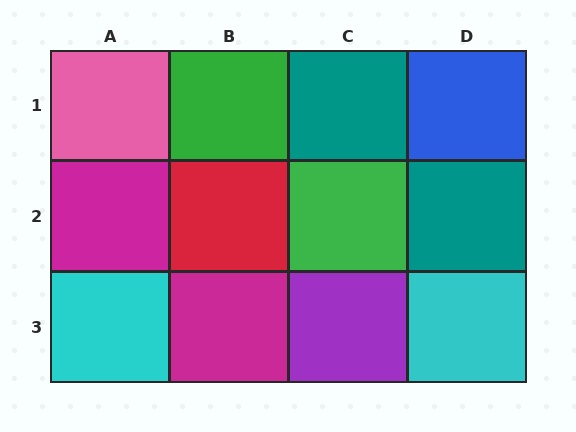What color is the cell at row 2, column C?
Green.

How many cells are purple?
1 cell is purple.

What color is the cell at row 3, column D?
Cyan.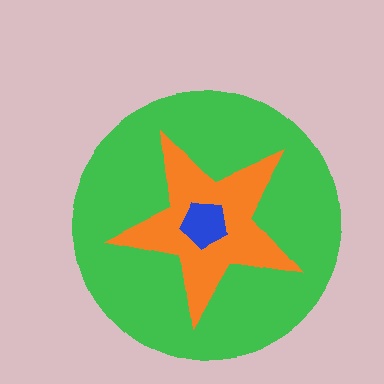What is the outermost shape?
The green circle.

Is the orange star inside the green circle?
Yes.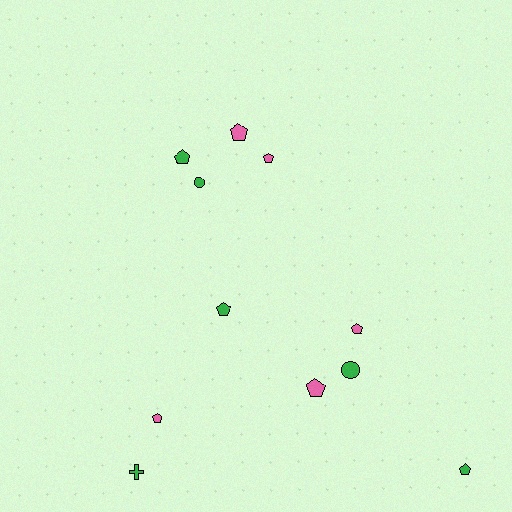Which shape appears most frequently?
Pentagon, with 8 objects.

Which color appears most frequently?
Green, with 6 objects.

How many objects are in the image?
There are 11 objects.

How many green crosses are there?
There is 1 green cross.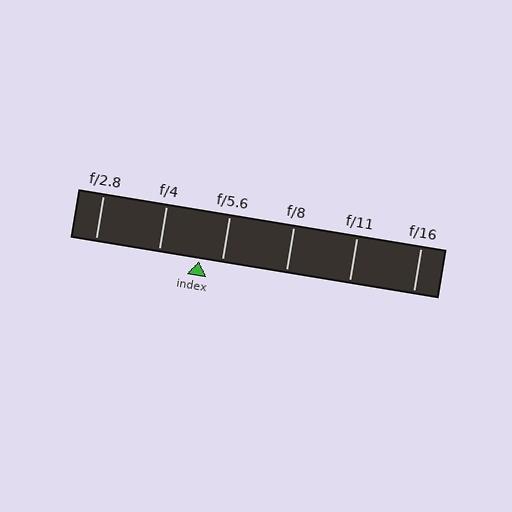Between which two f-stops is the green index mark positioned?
The index mark is between f/4 and f/5.6.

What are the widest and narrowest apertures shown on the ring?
The widest aperture shown is f/2.8 and the narrowest is f/16.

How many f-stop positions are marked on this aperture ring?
There are 6 f-stop positions marked.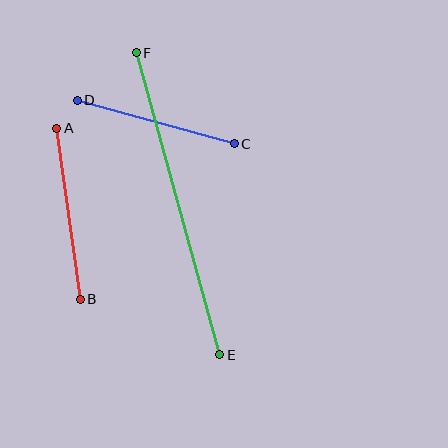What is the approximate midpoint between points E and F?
The midpoint is at approximately (178, 204) pixels.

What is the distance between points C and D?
The distance is approximately 163 pixels.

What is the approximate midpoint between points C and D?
The midpoint is at approximately (156, 122) pixels.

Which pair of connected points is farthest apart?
Points E and F are farthest apart.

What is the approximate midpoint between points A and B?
The midpoint is at approximately (69, 214) pixels.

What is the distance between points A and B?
The distance is approximately 173 pixels.